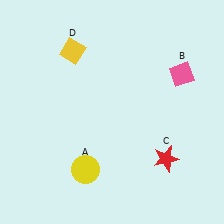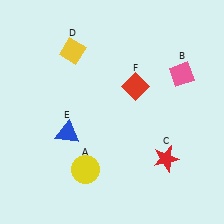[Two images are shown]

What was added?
A blue triangle (E), a red diamond (F) were added in Image 2.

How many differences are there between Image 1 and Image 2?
There are 2 differences between the two images.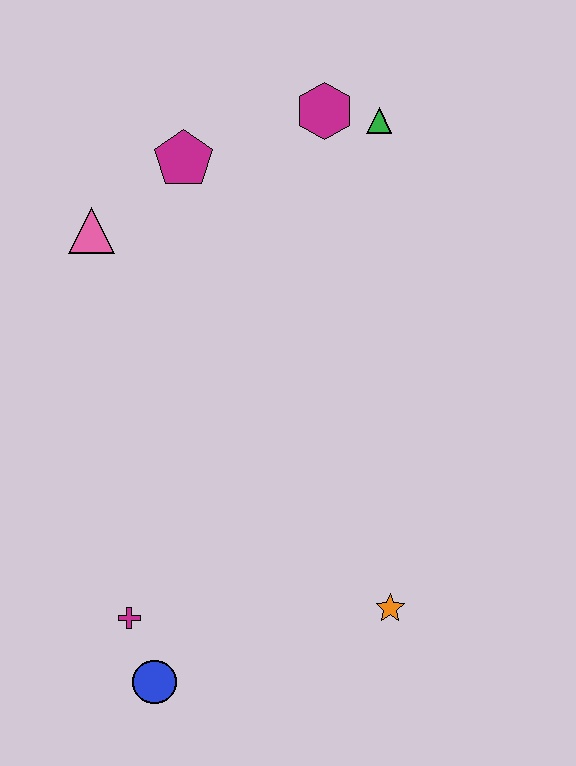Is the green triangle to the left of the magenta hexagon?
No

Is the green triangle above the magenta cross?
Yes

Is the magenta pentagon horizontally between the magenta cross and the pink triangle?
No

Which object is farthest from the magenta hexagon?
The blue circle is farthest from the magenta hexagon.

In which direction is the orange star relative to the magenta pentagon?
The orange star is below the magenta pentagon.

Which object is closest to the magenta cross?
The blue circle is closest to the magenta cross.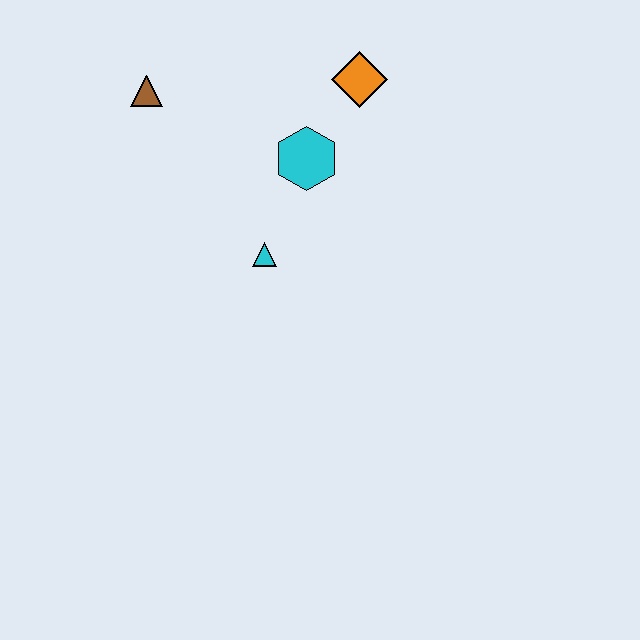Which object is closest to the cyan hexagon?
The orange diamond is closest to the cyan hexagon.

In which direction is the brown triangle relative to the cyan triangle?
The brown triangle is above the cyan triangle.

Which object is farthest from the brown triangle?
The orange diamond is farthest from the brown triangle.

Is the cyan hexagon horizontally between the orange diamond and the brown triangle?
Yes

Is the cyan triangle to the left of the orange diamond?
Yes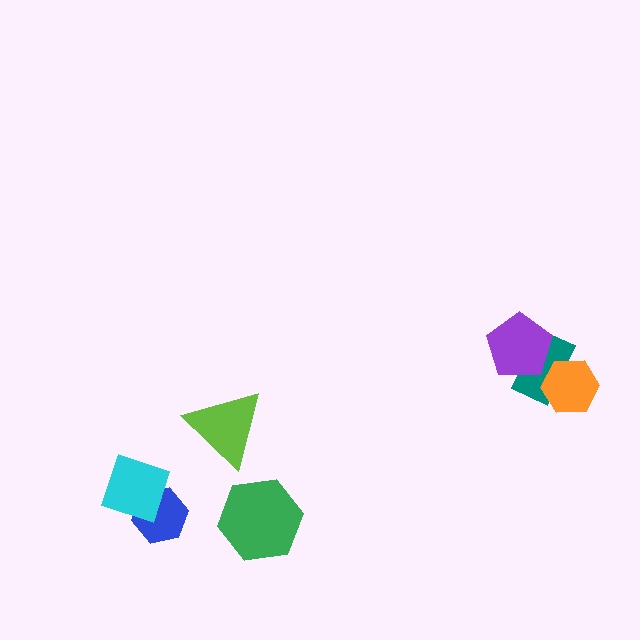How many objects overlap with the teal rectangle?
2 objects overlap with the teal rectangle.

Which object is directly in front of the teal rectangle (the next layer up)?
The purple pentagon is directly in front of the teal rectangle.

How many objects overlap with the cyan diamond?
1 object overlaps with the cyan diamond.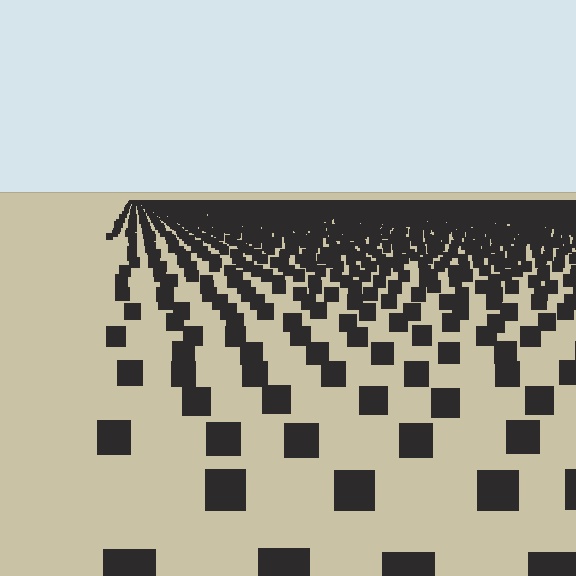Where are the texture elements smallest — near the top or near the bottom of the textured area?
Near the top.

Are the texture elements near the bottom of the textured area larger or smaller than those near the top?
Larger. Near the bottom, elements are closer to the viewer and appear at a bigger on-screen size.